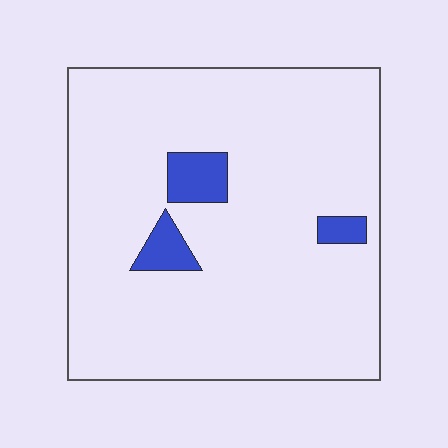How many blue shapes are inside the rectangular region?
3.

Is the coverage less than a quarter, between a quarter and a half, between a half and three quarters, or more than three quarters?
Less than a quarter.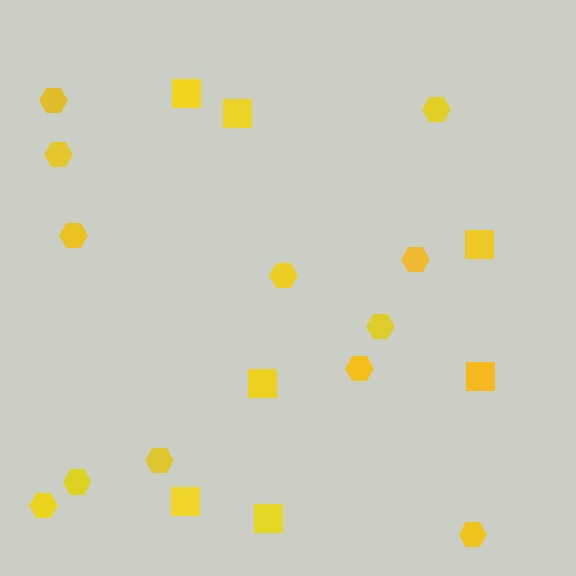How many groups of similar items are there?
There are 2 groups: one group of squares (7) and one group of hexagons (12).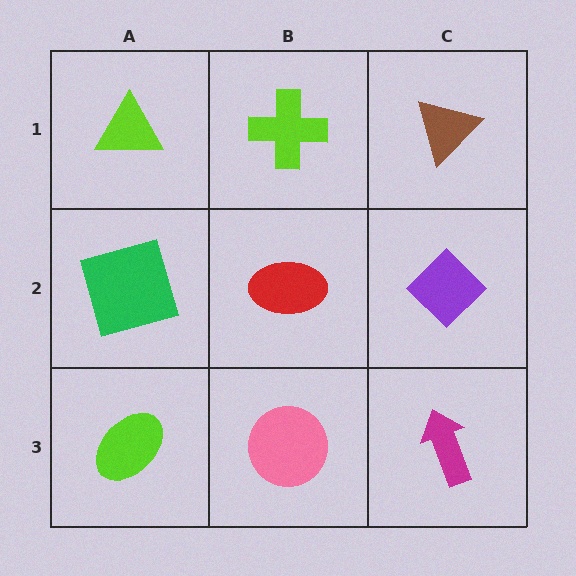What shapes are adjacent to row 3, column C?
A purple diamond (row 2, column C), a pink circle (row 3, column B).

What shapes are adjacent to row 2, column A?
A lime triangle (row 1, column A), a lime ellipse (row 3, column A), a red ellipse (row 2, column B).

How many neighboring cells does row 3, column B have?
3.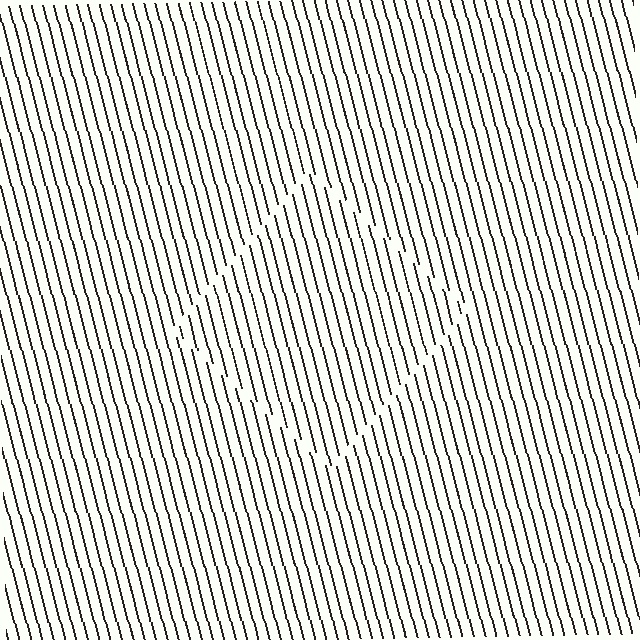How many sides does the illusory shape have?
4 sides — the line-ends trace a square.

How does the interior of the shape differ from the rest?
The interior of the shape contains the same grating, shifted by half a period — the contour is defined by the phase discontinuity where line-ends from the inner and outer gratings abut.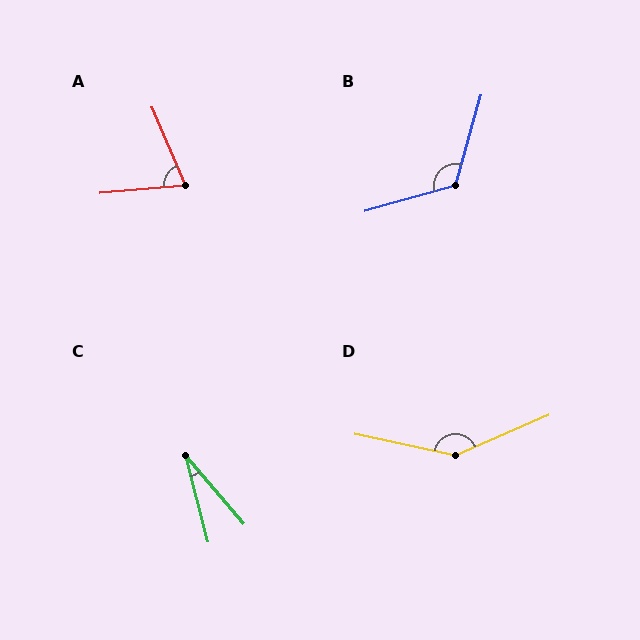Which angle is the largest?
D, at approximately 145 degrees.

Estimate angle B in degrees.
Approximately 122 degrees.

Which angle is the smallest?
C, at approximately 26 degrees.